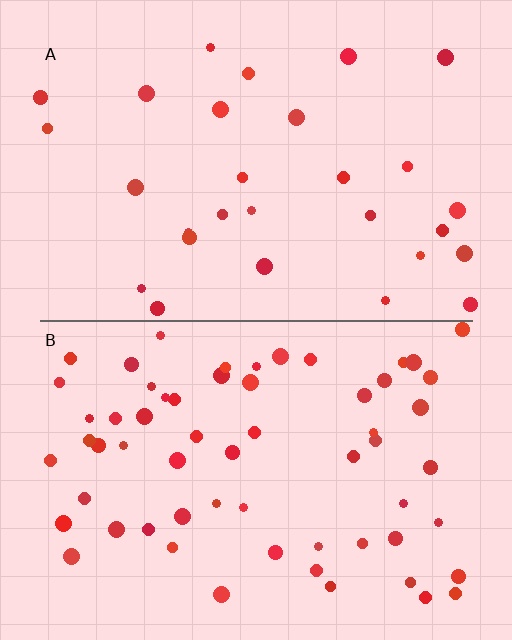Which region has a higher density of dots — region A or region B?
B (the bottom).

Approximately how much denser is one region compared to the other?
Approximately 2.1× — region B over region A.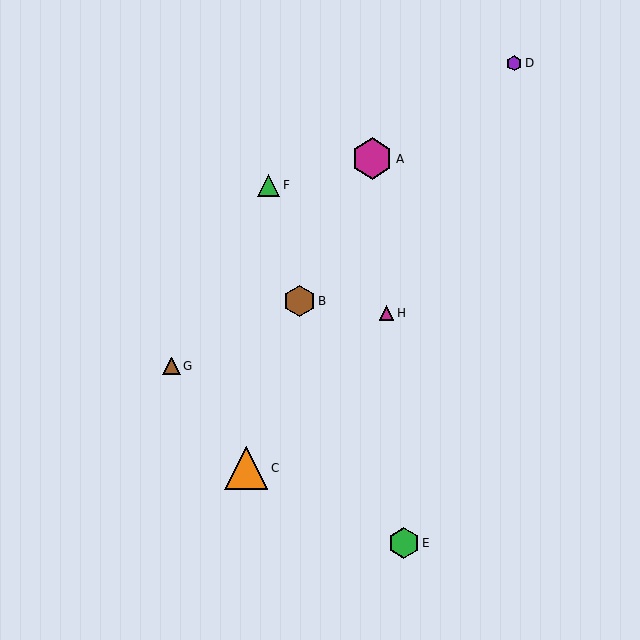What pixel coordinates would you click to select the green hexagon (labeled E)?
Click at (404, 543) to select the green hexagon E.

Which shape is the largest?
The orange triangle (labeled C) is the largest.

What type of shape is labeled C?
Shape C is an orange triangle.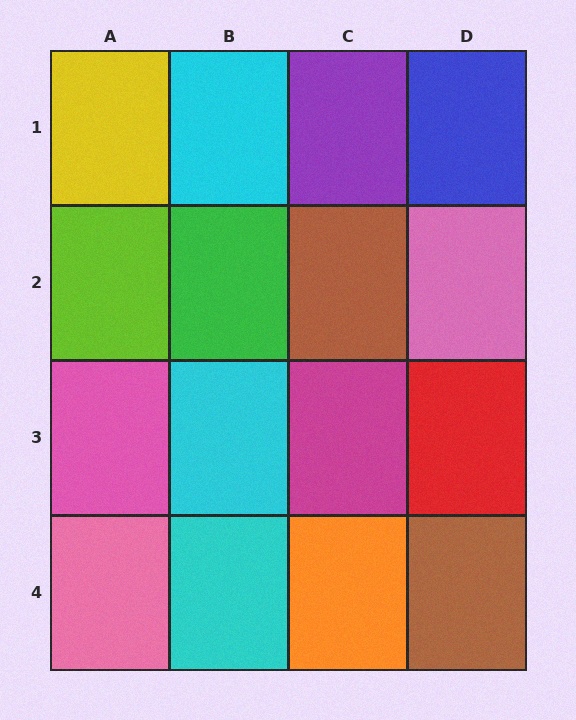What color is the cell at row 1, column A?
Yellow.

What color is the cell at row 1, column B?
Cyan.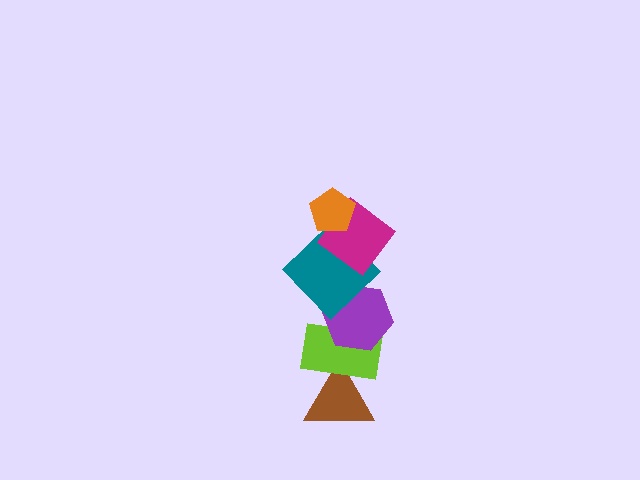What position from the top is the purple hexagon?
The purple hexagon is 4th from the top.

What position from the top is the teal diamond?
The teal diamond is 3rd from the top.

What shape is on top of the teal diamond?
The magenta diamond is on top of the teal diamond.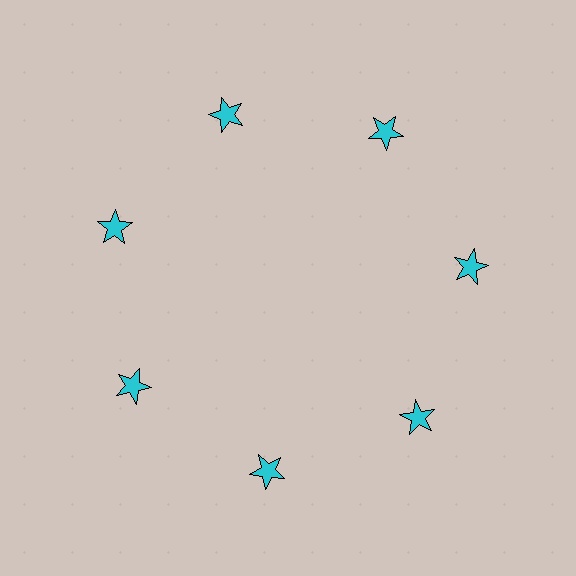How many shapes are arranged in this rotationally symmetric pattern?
There are 7 shapes, arranged in 7 groups of 1.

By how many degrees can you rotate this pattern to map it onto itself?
The pattern maps onto itself every 51 degrees of rotation.